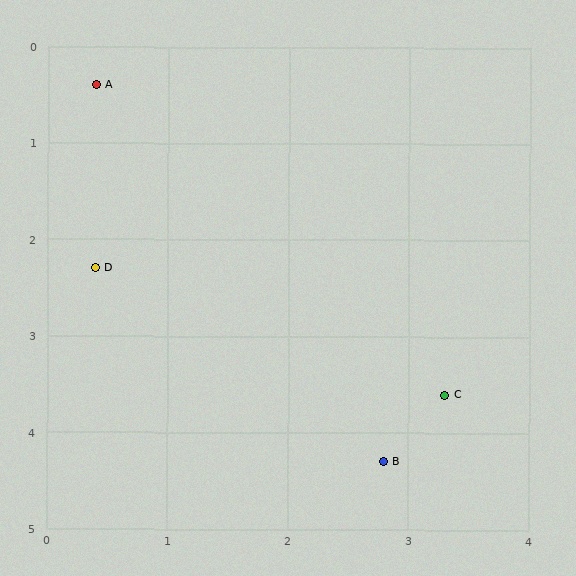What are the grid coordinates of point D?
Point D is at approximately (0.4, 2.3).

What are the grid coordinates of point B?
Point B is at approximately (2.8, 4.3).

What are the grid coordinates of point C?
Point C is at approximately (3.3, 3.6).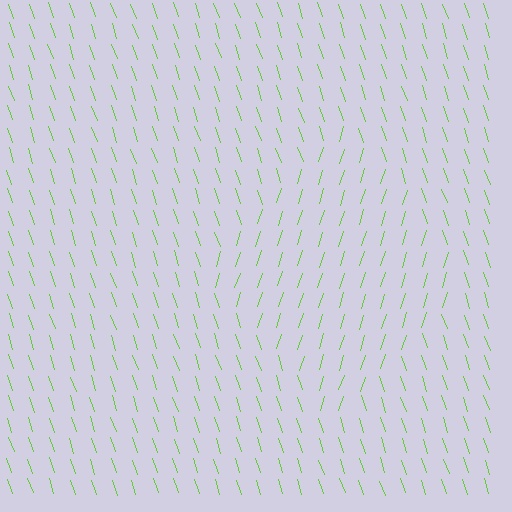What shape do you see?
I see a diamond.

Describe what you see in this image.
The image is filled with small lime line segments. A diamond region in the image has lines oriented differently from the surrounding lines, creating a visible texture boundary.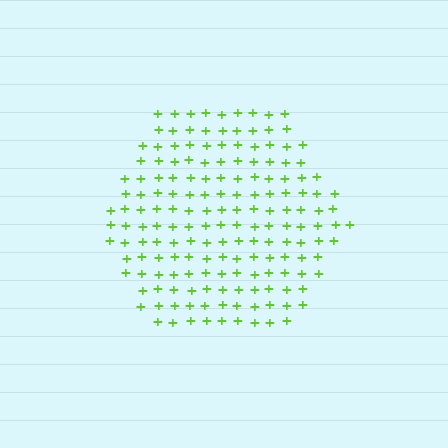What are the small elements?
The small elements are plus signs.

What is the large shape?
The large shape is a hexagon.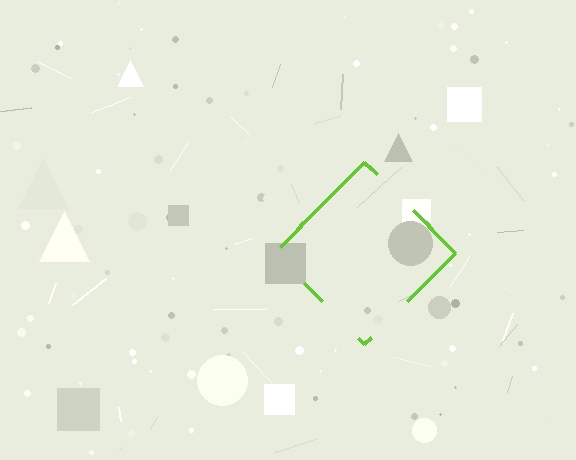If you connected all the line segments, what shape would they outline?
They would outline a diamond.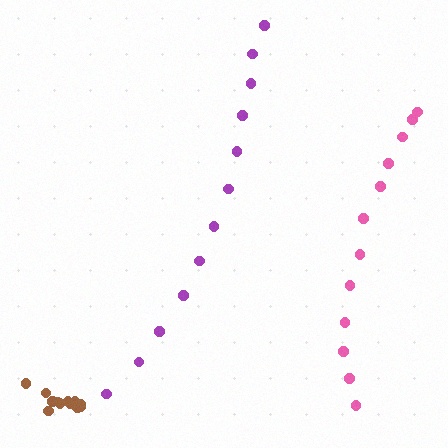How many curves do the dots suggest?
There are 3 distinct paths.